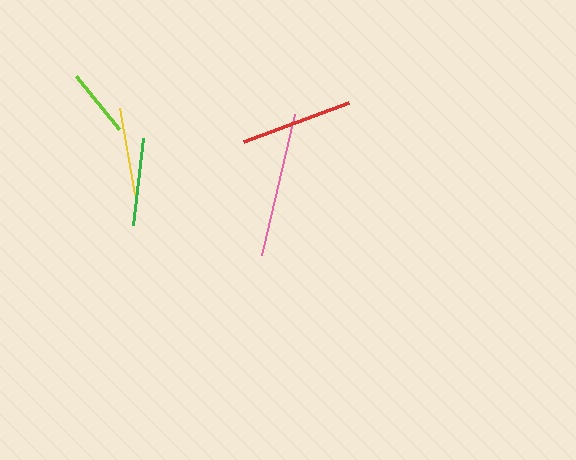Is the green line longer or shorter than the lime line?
The green line is longer than the lime line.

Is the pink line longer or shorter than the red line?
The pink line is longer than the red line.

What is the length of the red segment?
The red segment is approximately 112 pixels long.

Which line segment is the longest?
The pink line is the longest at approximately 145 pixels.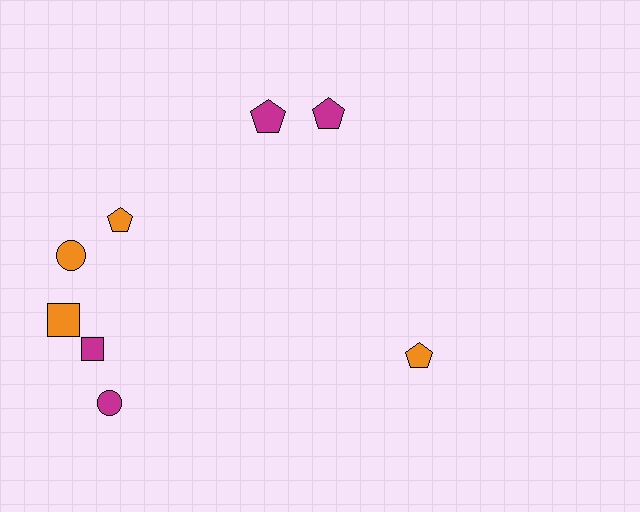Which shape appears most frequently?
Pentagon, with 4 objects.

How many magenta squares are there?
There is 1 magenta square.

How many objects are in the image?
There are 8 objects.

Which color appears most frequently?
Magenta, with 4 objects.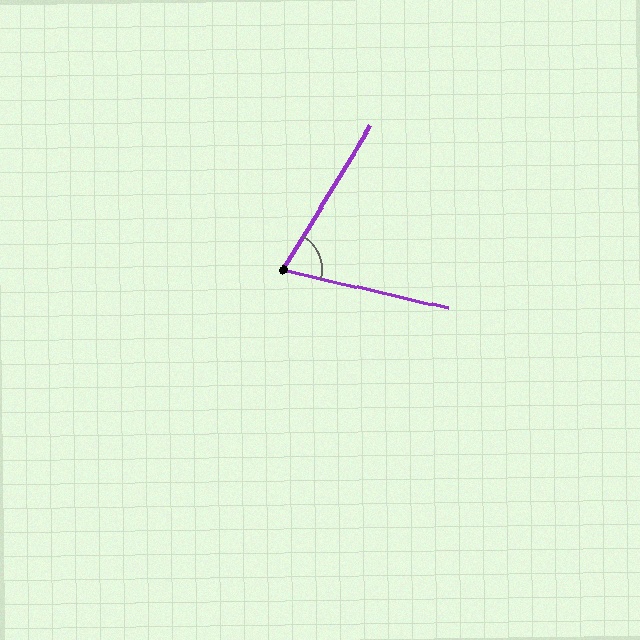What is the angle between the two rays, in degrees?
Approximately 72 degrees.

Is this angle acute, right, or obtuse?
It is acute.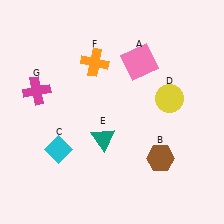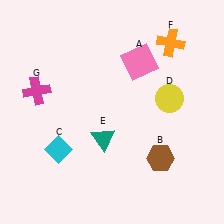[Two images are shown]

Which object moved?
The orange cross (F) moved right.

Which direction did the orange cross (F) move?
The orange cross (F) moved right.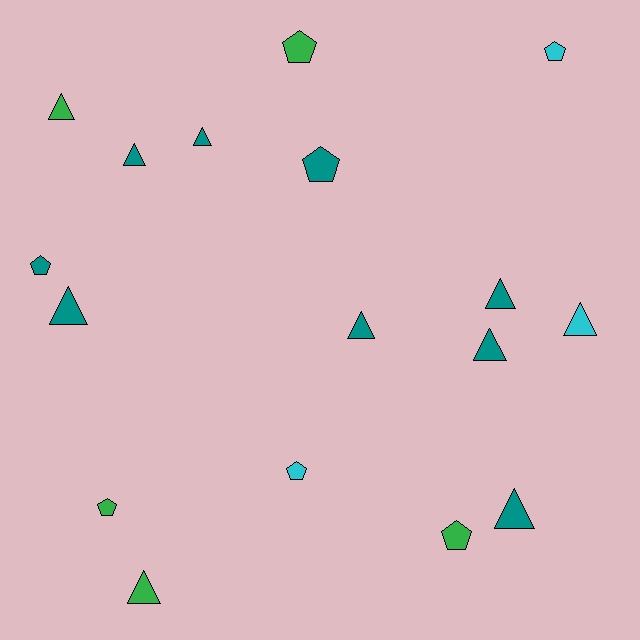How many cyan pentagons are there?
There are 2 cyan pentagons.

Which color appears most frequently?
Teal, with 9 objects.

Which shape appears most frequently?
Triangle, with 10 objects.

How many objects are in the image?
There are 17 objects.